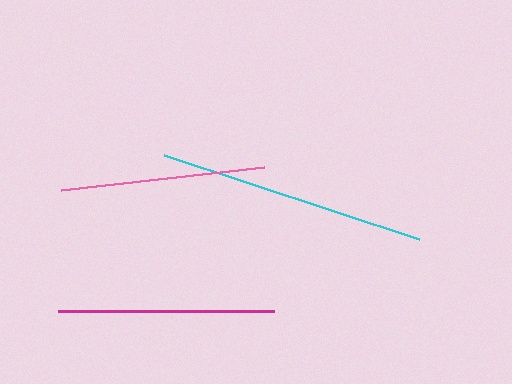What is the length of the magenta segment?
The magenta segment is approximately 216 pixels long.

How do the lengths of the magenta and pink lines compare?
The magenta and pink lines are approximately the same length.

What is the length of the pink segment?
The pink segment is approximately 204 pixels long.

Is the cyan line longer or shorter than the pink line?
The cyan line is longer than the pink line.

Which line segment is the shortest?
The pink line is the shortest at approximately 204 pixels.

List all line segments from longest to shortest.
From longest to shortest: cyan, magenta, pink.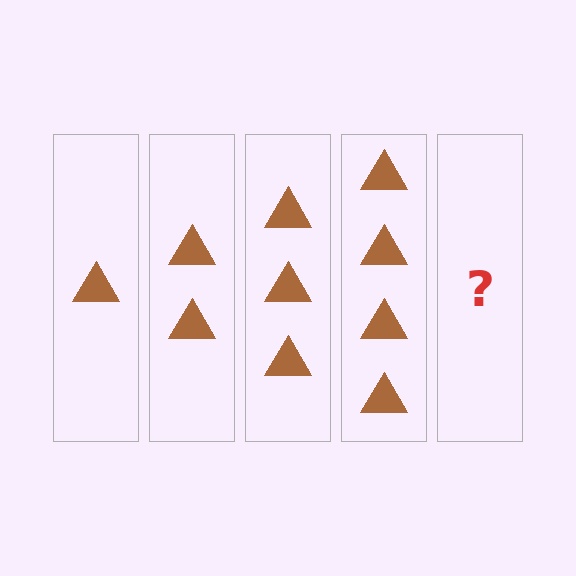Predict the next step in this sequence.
The next step is 5 triangles.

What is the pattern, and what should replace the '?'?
The pattern is that each step adds one more triangle. The '?' should be 5 triangles.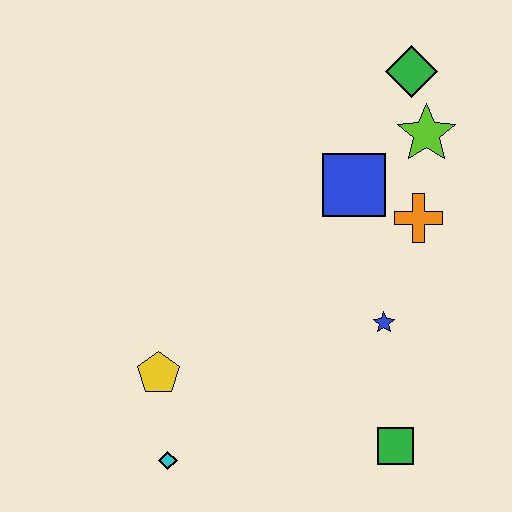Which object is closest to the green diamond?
The lime star is closest to the green diamond.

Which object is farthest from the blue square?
The cyan diamond is farthest from the blue square.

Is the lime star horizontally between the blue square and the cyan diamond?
No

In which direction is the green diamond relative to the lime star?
The green diamond is above the lime star.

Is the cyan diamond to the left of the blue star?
Yes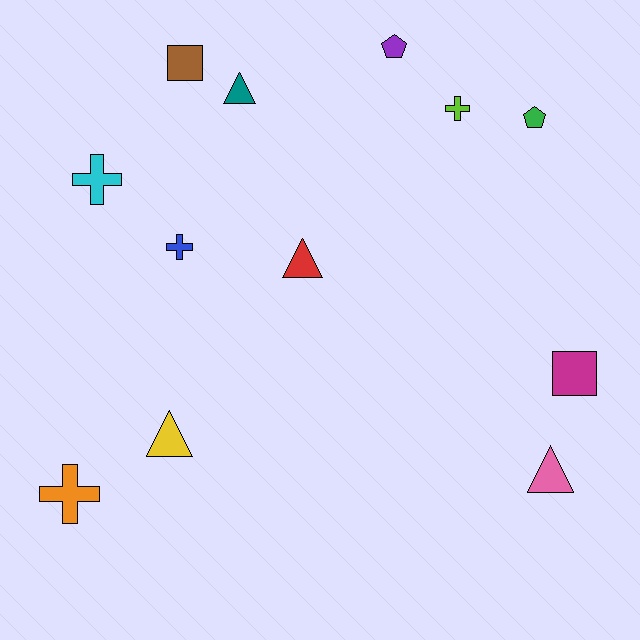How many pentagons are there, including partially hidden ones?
There are 2 pentagons.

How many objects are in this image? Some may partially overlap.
There are 12 objects.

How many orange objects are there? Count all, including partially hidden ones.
There is 1 orange object.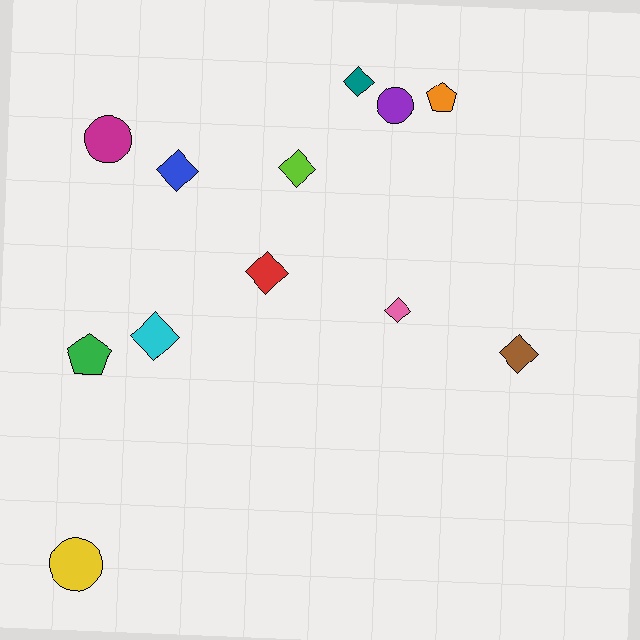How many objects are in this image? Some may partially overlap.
There are 12 objects.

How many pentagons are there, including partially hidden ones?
There are 2 pentagons.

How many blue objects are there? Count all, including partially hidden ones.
There is 1 blue object.